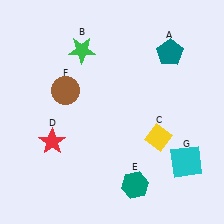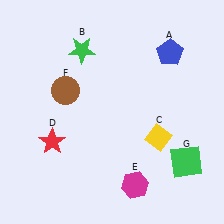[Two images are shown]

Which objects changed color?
A changed from teal to blue. E changed from teal to magenta. G changed from cyan to green.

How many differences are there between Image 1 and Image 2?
There are 3 differences between the two images.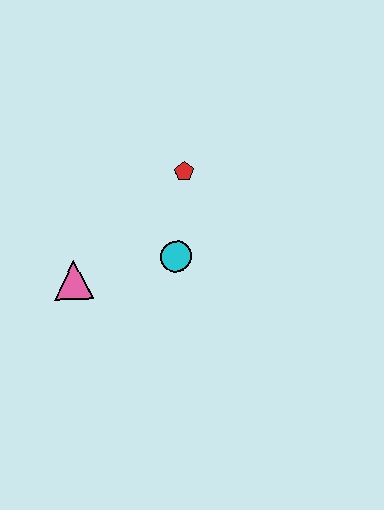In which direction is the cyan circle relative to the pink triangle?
The cyan circle is to the right of the pink triangle.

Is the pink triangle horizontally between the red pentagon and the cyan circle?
No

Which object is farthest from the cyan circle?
The pink triangle is farthest from the cyan circle.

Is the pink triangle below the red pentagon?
Yes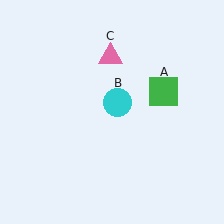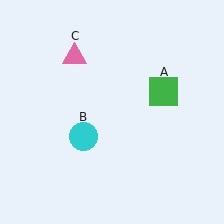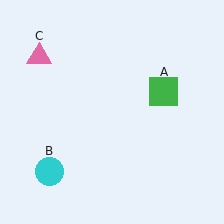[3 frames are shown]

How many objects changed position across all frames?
2 objects changed position: cyan circle (object B), pink triangle (object C).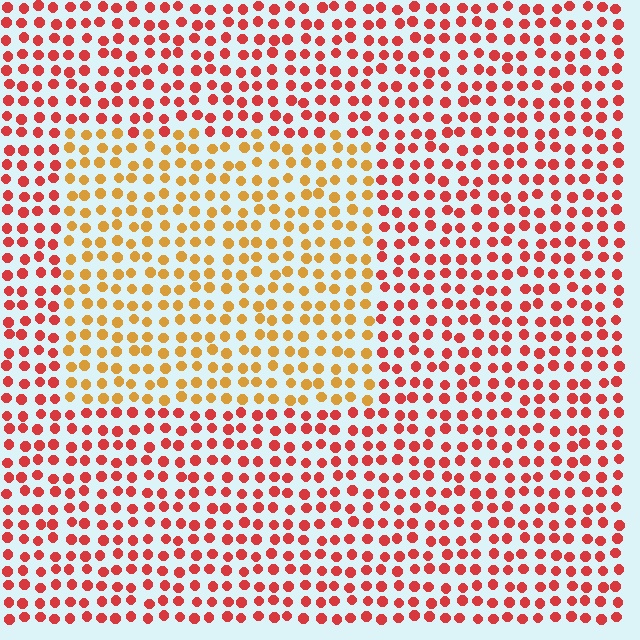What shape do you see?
I see a rectangle.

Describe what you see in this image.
The image is filled with small red elements in a uniform arrangement. A rectangle-shaped region is visible where the elements are tinted to a slightly different hue, forming a subtle color boundary.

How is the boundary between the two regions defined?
The boundary is defined purely by a slight shift in hue (about 40 degrees). Spacing, size, and orientation are identical on both sides.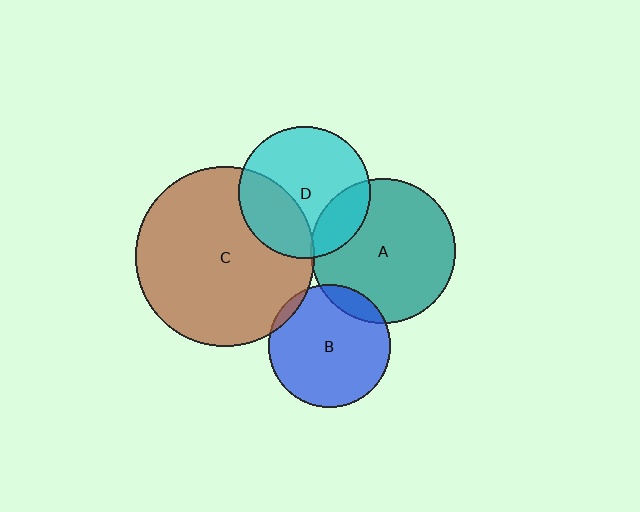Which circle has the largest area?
Circle C (brown).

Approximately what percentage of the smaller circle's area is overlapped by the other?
Approximately 5%.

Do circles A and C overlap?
Yes.